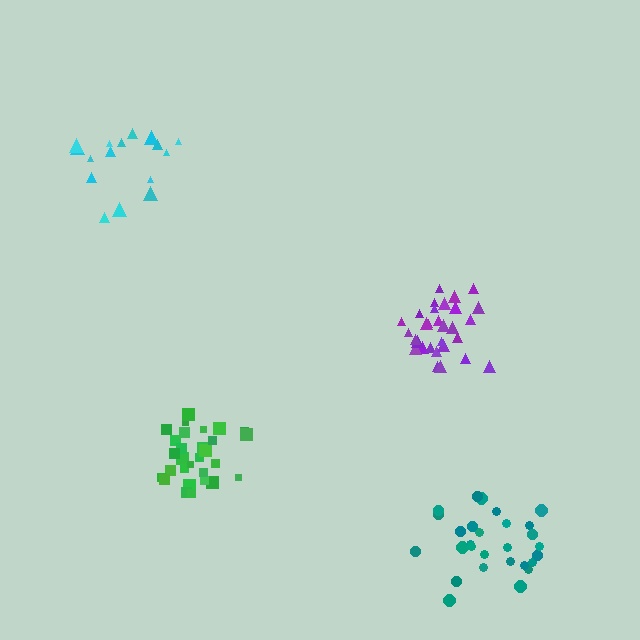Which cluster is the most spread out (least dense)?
Cyan.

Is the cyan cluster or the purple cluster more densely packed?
Purple.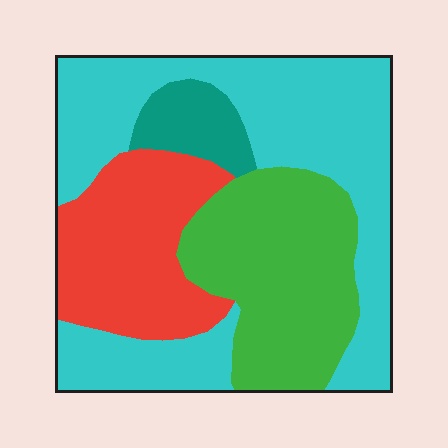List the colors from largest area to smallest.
From largest to smallest: cyan, green, red, teal.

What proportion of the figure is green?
Green takes up between a sixth and a third of the figure.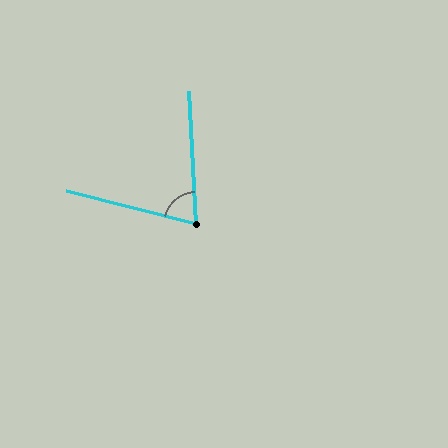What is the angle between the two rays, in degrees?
Approximately 73 degrees.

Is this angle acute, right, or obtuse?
It is acute.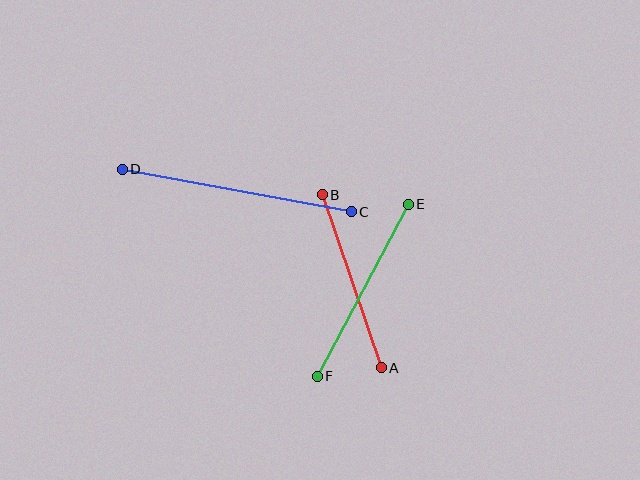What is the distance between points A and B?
The distance is approximately 183 pixels.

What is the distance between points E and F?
The distance is approximately 195 pixels.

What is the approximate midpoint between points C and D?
The midpoint is at approximately (237, 190) pixels.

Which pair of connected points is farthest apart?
Points C and D are farthest apart.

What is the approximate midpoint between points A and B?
The midpoint is at approximately (352, 281) pixels.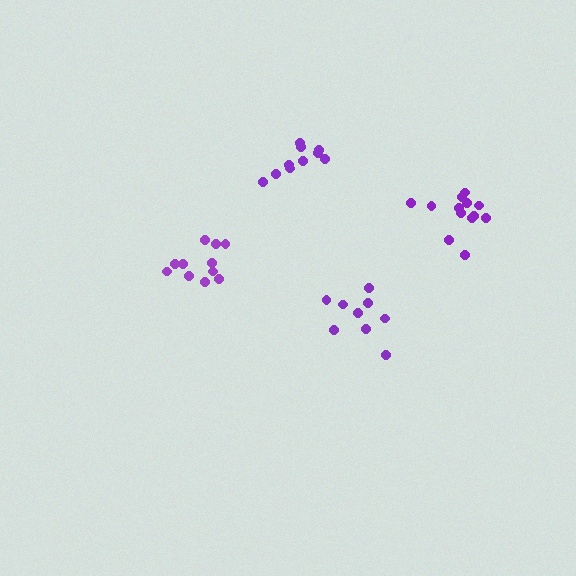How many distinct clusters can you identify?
There are 4 distinct clusters.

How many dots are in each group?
Group 1: 13 dots, Group 2: 11 dots, Group 3: 10 dots, Group 4: 9 dots (43 total).